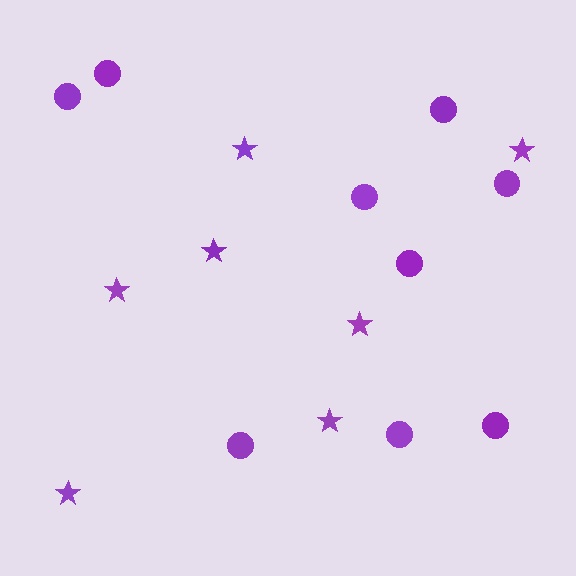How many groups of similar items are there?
There are 2 groups: one group of stars (7) and one group of circles (9).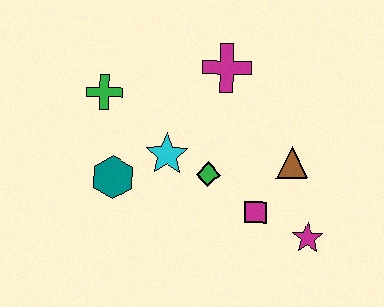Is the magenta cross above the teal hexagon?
Yes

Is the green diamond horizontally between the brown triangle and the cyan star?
Yes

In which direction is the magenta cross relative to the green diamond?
The magenta cross is above the green diamond.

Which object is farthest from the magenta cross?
The magenta star is farthest from the magenta cross.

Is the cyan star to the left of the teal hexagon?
No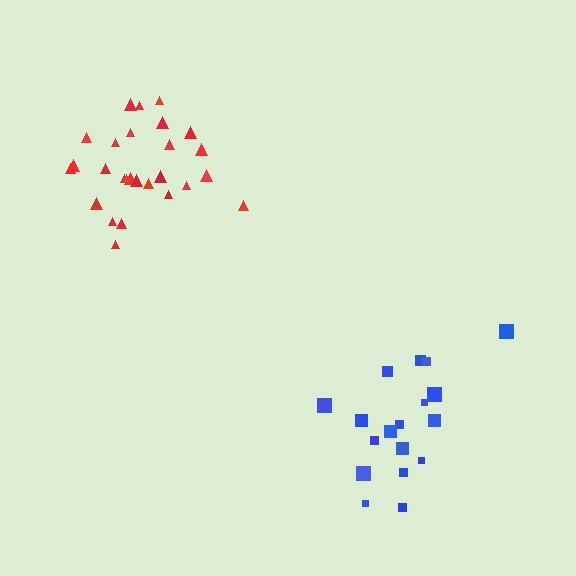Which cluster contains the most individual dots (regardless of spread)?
Red (27).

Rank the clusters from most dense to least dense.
red, blue.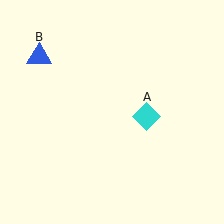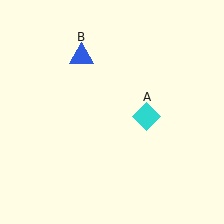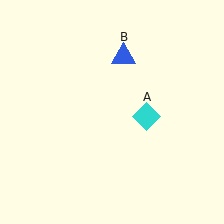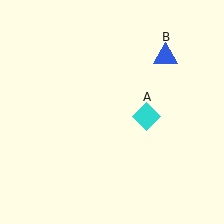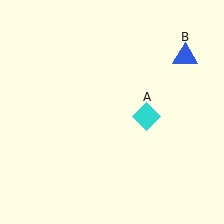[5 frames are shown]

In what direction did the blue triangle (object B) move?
The blue triangle (object B) moved right.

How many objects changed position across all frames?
1 object changed position: blue triangle (object B).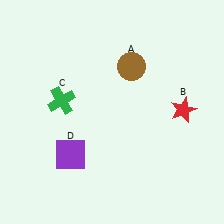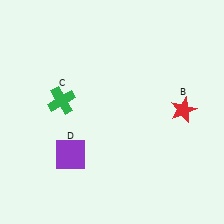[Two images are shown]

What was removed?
The brown circle (A) was removed in Image 2.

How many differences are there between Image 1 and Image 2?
There is 1 difference between the two images.